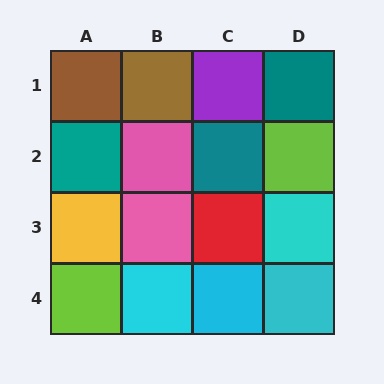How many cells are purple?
1 cell is purple.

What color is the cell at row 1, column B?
Brown.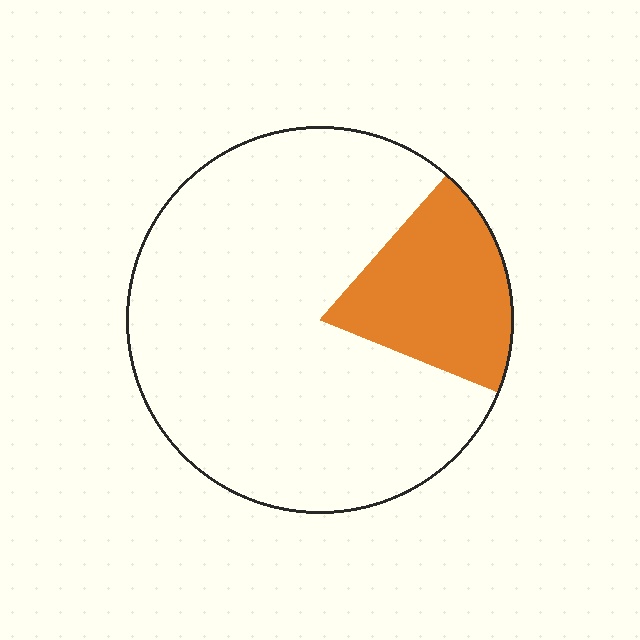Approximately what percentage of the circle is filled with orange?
Approximately 20%.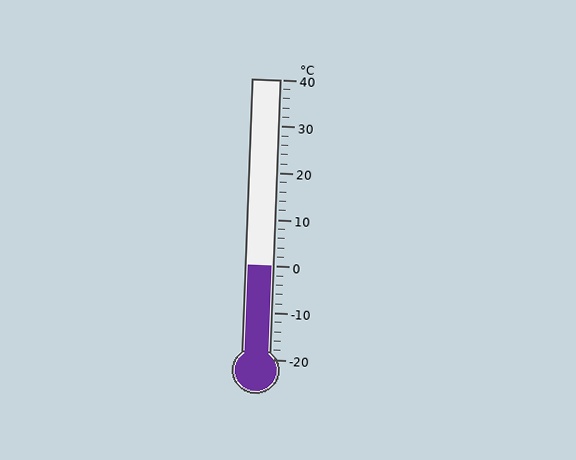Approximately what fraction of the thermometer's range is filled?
The thermometer is filled to approximately 35% of its range.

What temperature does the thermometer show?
The thermometer shows approximately 0°C.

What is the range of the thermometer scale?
The thermometer scale ranges from -20°C to 40°C.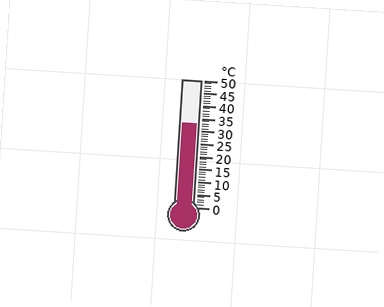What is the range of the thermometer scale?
The thermometer scale ranges from 0°C to 50°C.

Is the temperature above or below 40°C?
The temperature is below 40°C.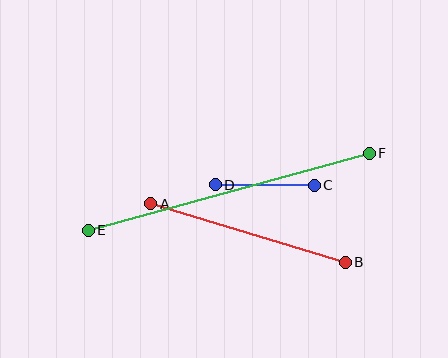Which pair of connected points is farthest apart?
Points E and F are farthest apart.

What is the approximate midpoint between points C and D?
The midpoint is at approximately (265, 185) pixels.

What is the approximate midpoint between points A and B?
The midpoint is at approximately (248, 233) pixels.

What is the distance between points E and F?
The distance is approximately 291 pixels.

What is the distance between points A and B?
The distance is approximately 203 pixels.